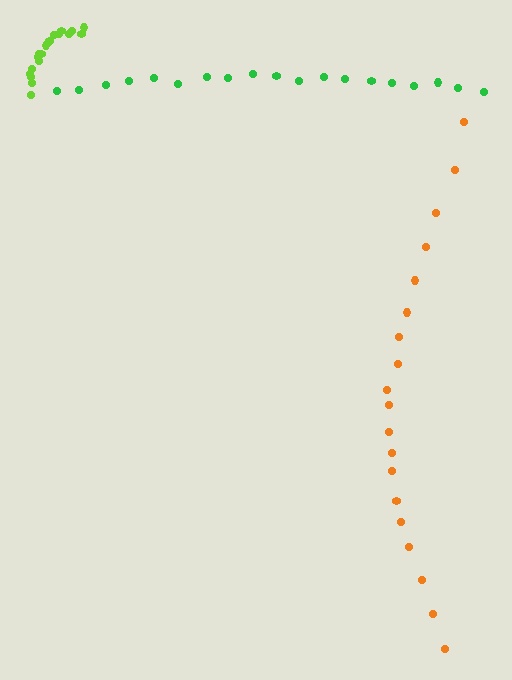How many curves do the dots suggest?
There are 3 distinct paths.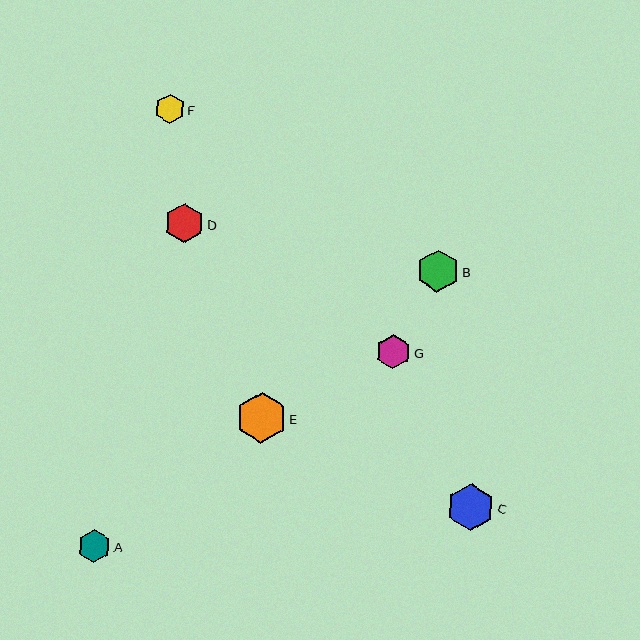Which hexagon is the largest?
Hexagon E is the largest with a size of approximately 51 pixels.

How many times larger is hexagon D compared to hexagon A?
Hexagon D is approximately 1.2 times the size of hexagon A.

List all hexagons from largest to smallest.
From largest to smallest: E, C, B, D, G, A, F.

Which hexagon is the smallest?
Hexagon F is the smallest with a size of approximately 29 pixels.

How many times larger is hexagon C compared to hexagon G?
Hexagon C is approximately 1.4 times the size of hexagon G.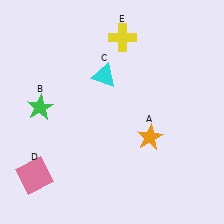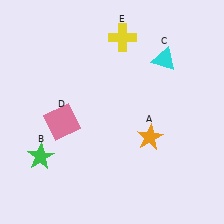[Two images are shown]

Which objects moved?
The objects that moved are: the green star (B), the cyan triangle (C), the pink square (D).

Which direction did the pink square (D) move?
The pink square (D) moved up.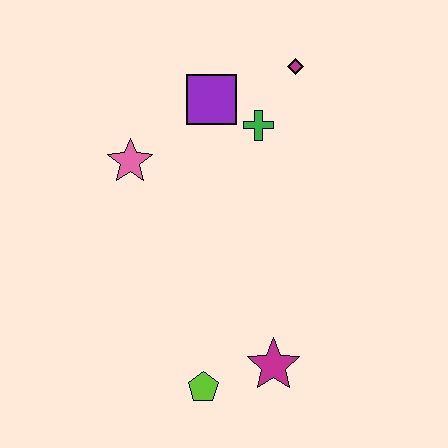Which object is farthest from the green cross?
The lime pentagon is farthest from the green cross.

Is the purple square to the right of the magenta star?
No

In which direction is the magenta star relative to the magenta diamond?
The magenta star is below the magenta diamond.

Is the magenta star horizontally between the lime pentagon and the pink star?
No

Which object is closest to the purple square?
The green cross is closest to the purple square.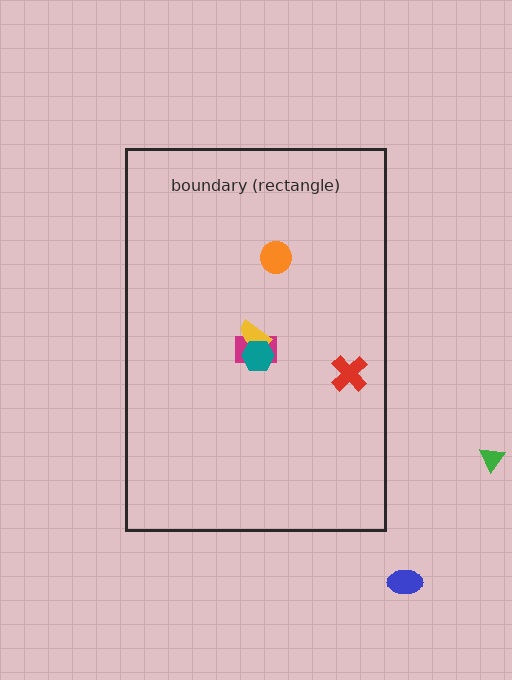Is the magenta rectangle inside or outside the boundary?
Inside.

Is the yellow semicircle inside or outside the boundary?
Inside.